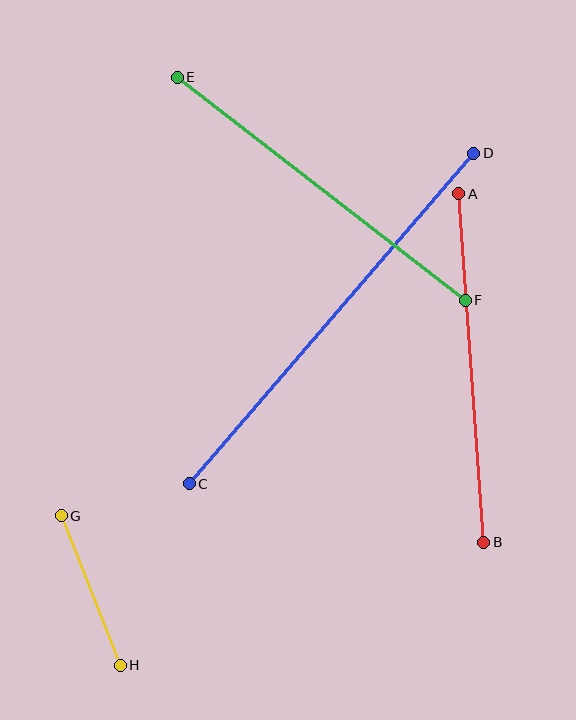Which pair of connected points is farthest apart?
Points C and D are farthest apart.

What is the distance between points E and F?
The distance is approximately 365 pixels.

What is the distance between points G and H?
The distance is approximately 161 pixels.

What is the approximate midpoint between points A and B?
The midpoint is at approximately (471, 368) pixels.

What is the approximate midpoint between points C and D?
The midpoint is at approximately (332, 318) pixels.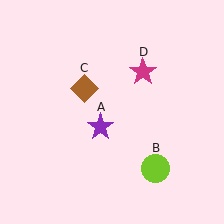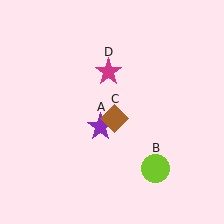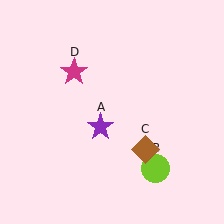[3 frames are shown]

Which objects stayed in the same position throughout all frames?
Purple star (object A) and lime circle (object B) remained stationary.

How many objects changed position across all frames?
2 objects changed position: brown diamond (object C), magenta star (object D).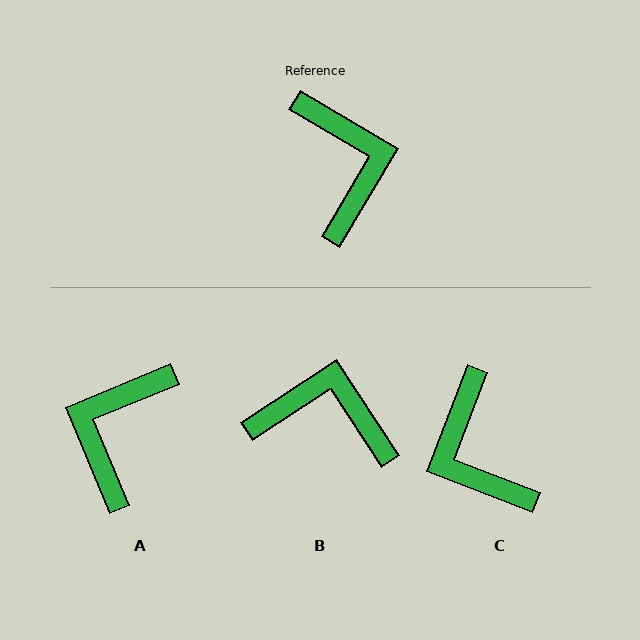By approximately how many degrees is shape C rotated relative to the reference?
Approximately 170 degrees clockwise.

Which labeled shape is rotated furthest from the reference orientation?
C, about 170 degrees away.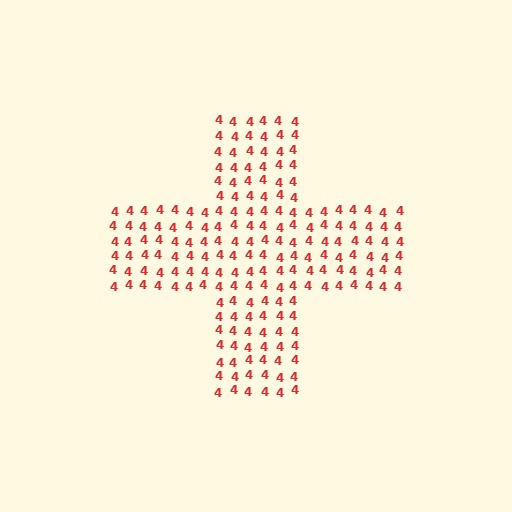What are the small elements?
The small elements are digit 4's.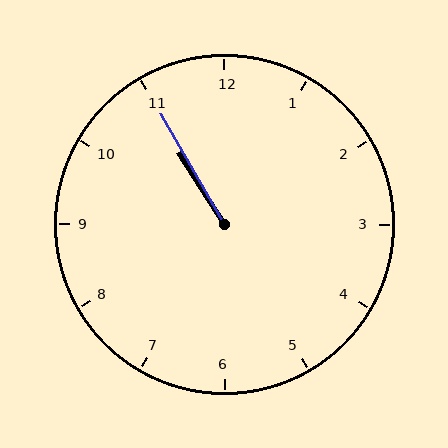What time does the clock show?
10:55.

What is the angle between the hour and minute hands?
Approximately 2 degrees.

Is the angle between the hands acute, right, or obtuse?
It is acute.